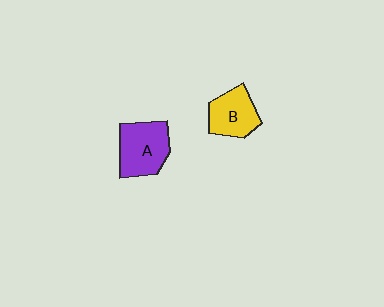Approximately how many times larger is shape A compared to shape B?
Approximately 1.2 times.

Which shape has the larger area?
Shape A (purple).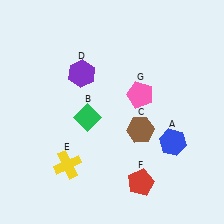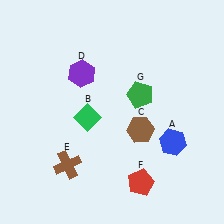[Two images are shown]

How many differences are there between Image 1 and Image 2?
There are 2 differences between the two images.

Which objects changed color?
E changed from yellow to brown. G changed from pink to green.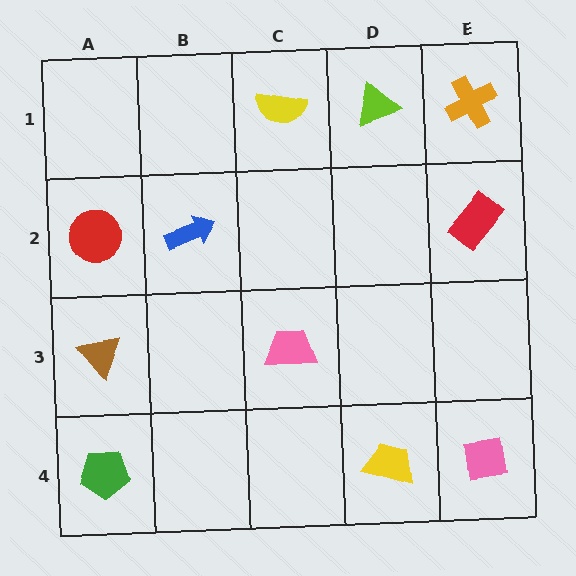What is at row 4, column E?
A pink square.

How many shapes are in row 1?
3 shapes.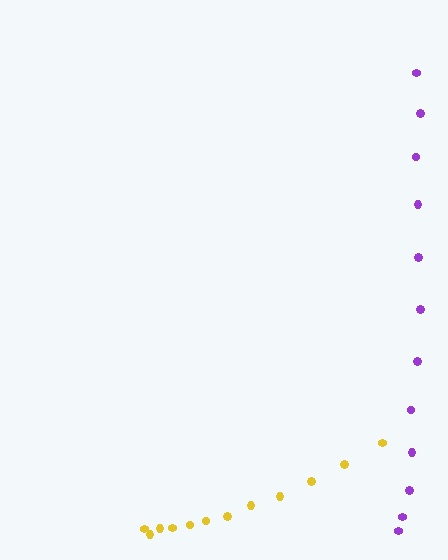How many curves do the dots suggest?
There are 2 distinct paths.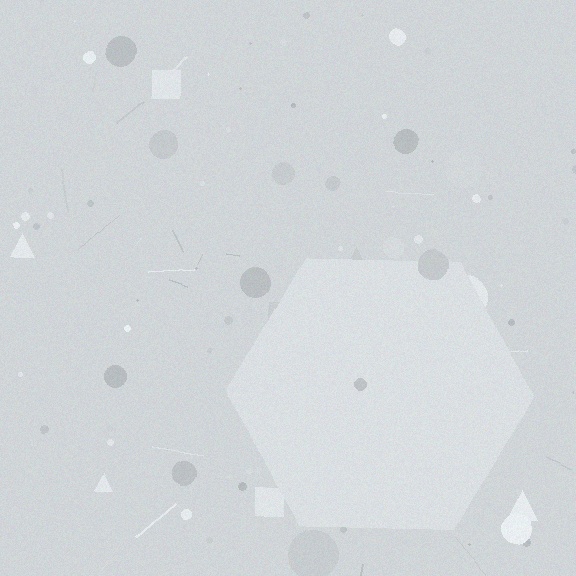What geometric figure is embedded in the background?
A hexagon is embedded in the background.